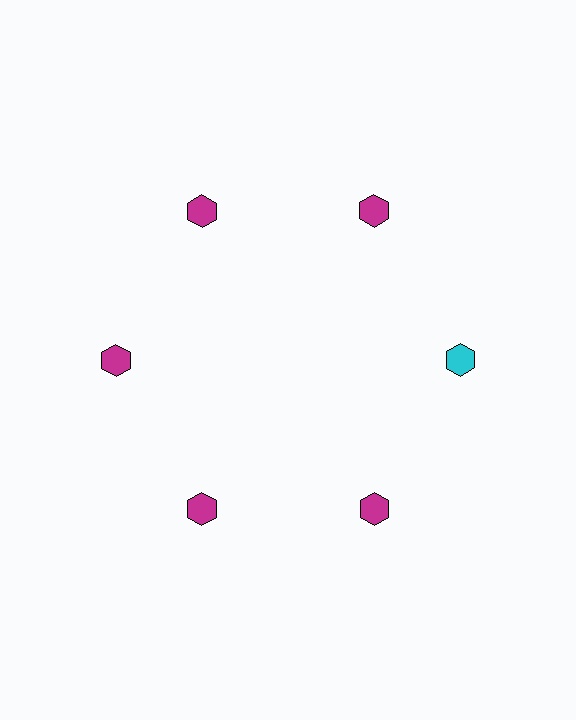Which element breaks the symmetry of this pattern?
The cyan hexagon at roughly the 3 o'clock position breaks the symmetry. All other shapes are magenta hexagons.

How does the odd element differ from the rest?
It has a different color: cyan instead of magenta.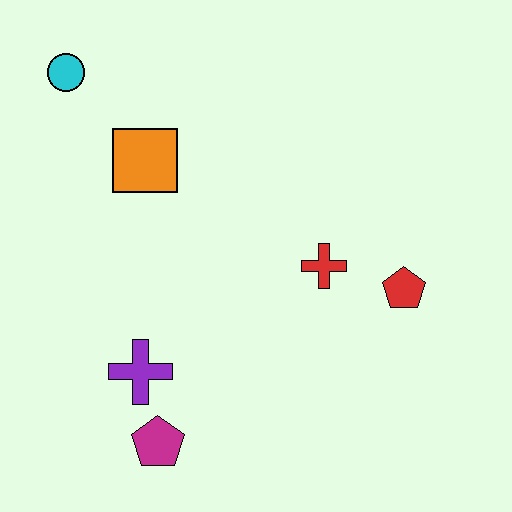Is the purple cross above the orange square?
No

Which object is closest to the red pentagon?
The red cross is closest to the red pentagon.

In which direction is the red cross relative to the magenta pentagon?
The red cross is above the magenta pentagon.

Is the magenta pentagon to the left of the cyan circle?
No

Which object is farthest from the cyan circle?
The red pentagon is farthest from the cyan circle.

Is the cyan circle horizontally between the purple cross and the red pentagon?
No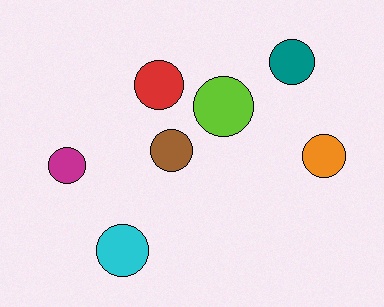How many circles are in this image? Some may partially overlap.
There are 7 circles.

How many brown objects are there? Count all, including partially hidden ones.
There is 1 brown object.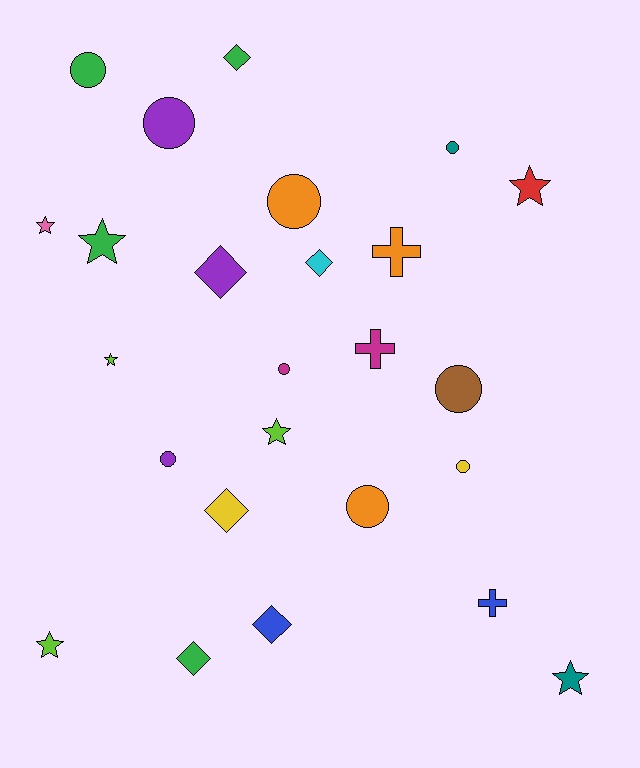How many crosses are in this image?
There are 3 crosses.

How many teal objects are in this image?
There are 2 teal objects.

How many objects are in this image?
There are 25 objects.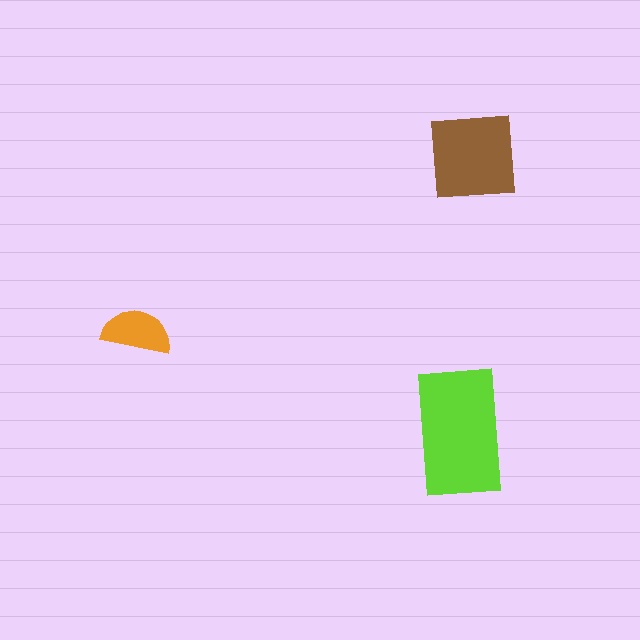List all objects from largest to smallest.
The lime rectangle, the brown square, the orange semicircle.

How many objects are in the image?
There are 3 objects in the image.